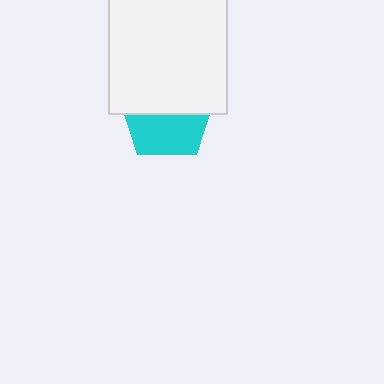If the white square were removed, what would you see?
You would see the complete cyan pentagon.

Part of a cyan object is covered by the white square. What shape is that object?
It is a pentagon.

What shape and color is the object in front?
The object in front is a white square.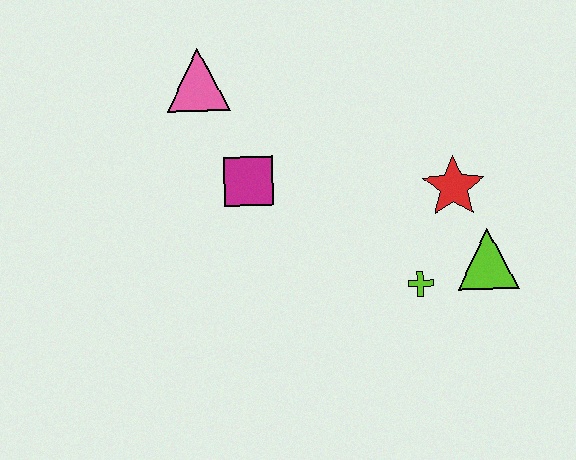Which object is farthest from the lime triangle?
The pink triangle is farthest from the lime triangle.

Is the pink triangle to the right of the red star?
No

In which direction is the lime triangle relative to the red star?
The lime triangle is below the red star.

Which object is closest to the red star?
The lime triangle is closest to the red star.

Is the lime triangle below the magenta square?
Yes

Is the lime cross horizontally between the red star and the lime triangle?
No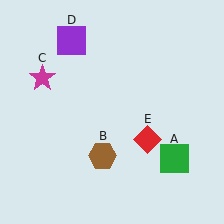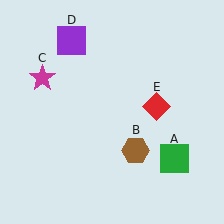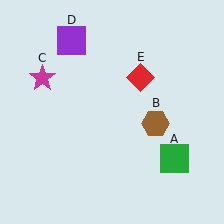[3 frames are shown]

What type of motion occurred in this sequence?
The brown hexagon (object B), red diamond (object E) rotated counterclockwise around the center of the scene.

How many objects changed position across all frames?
2 objects changed position: brown hexagon (object B), red diamond (object E).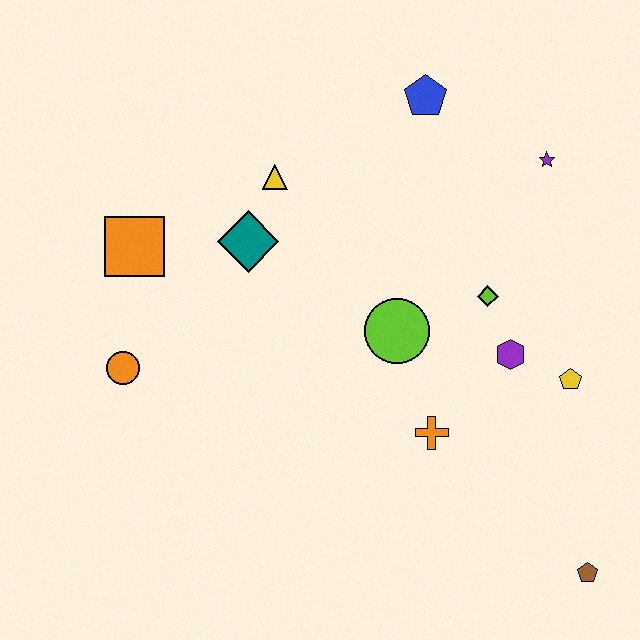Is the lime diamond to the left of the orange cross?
No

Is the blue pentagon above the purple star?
Yes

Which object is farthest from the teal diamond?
The brown pentagon is farthest from the teal diamond.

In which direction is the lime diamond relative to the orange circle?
The lime diamond is to the right of the orange circle.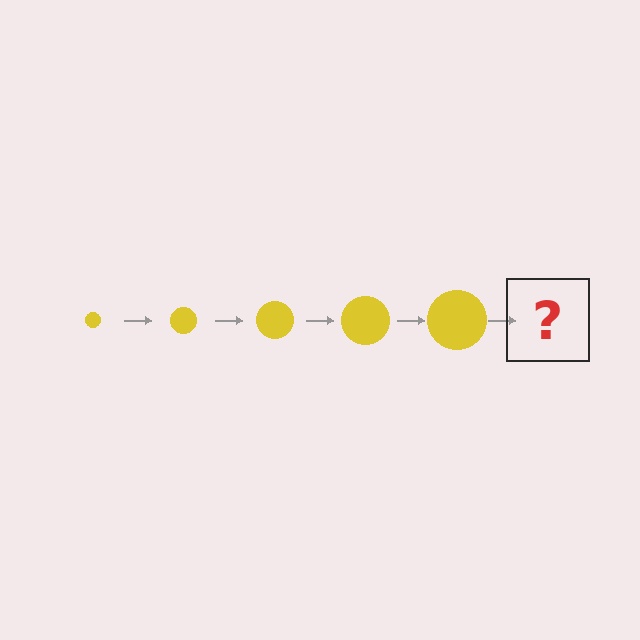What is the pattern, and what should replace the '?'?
The pattern is that the circle gets progressively larger each step. The '?' should be a yellow circle, larger than the previous one.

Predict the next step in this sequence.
The next step is a yellow circle, larger than the previous one.